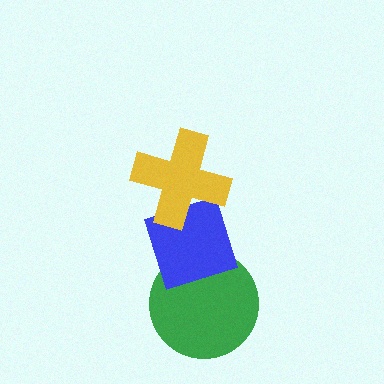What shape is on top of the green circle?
The blue diamond is on top of the green circle.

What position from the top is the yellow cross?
The yellow cross is 1st from the top.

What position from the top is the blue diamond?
The blue diamond is 2nd from the top.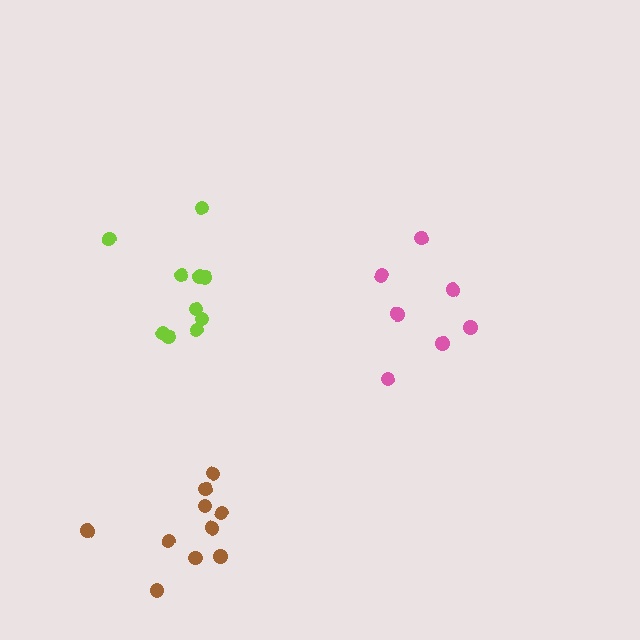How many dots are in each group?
Group 1: 10 dots, Group 2: 7 dots, Group 3: 10 dots (27 total).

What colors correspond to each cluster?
The clusters are colored: brown, pink, lime.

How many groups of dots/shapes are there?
There are 3 groups.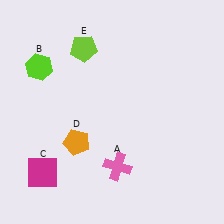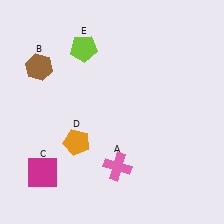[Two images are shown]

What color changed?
The hexagon (B) changed from lime in Image 1 to brown in Image 2.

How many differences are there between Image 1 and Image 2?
There is 1 difference between the two images.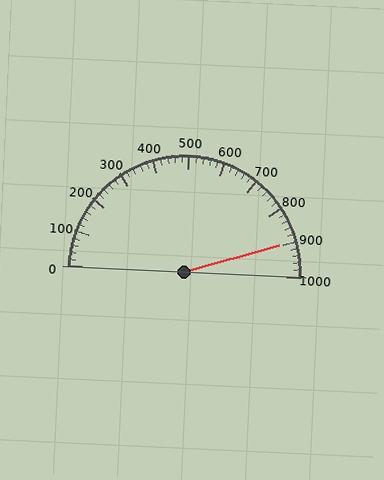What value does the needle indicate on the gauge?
The needle indicates approximately 900.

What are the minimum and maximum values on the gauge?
The gauge ranges from 0 to 1000.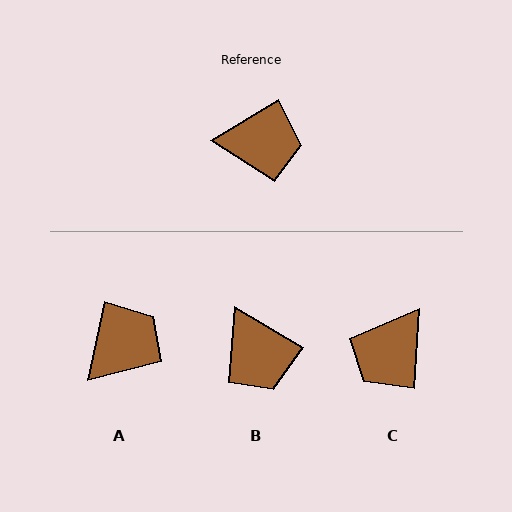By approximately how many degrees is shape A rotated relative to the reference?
Approximately 47 degrees counter-clockwise.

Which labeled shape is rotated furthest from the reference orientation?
C, about 125 degrees away.